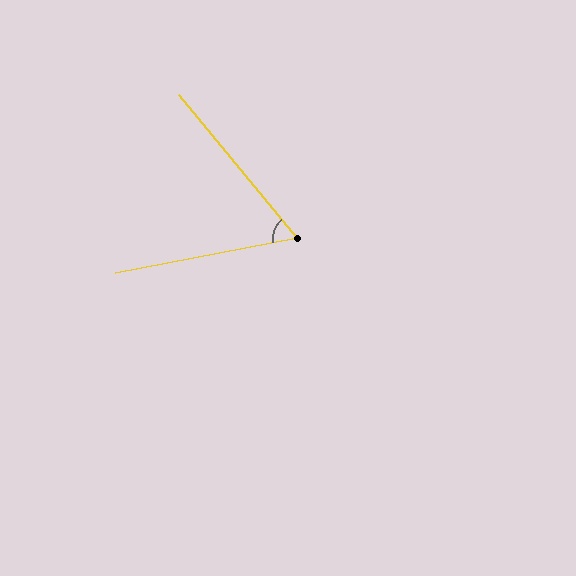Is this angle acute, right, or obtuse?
It is acute.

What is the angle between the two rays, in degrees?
Approximately 61 degrees.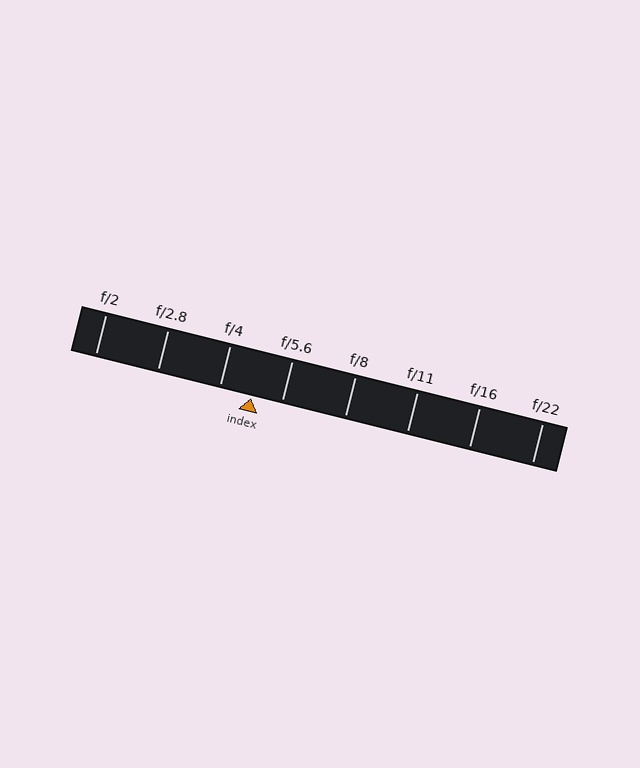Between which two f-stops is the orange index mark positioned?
The index mark is between f/4 and f/5.6.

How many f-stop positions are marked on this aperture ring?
There are 8 f-stop positions marked.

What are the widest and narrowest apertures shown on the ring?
The widest aperture shown is f/2 and the narrowest is f/22.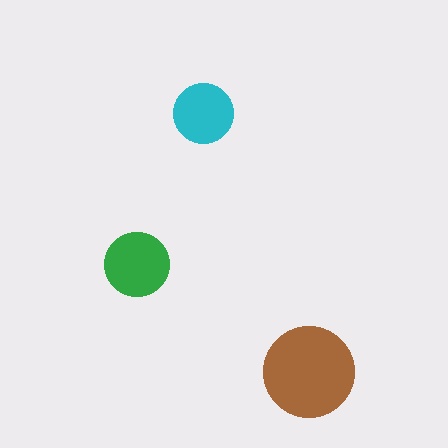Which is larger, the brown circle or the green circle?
The brown one.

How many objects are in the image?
There are 3 objects in the image.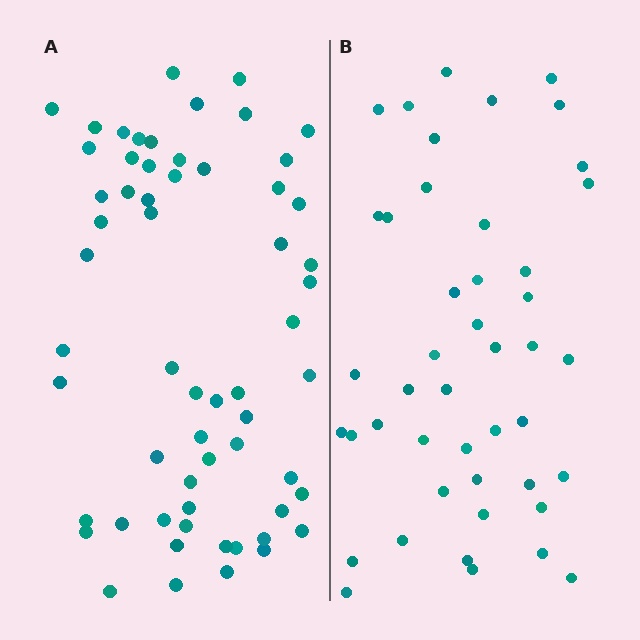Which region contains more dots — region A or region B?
Region A (the left region) has more dots.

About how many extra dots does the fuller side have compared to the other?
Region A has approximately 15 more dots than region B.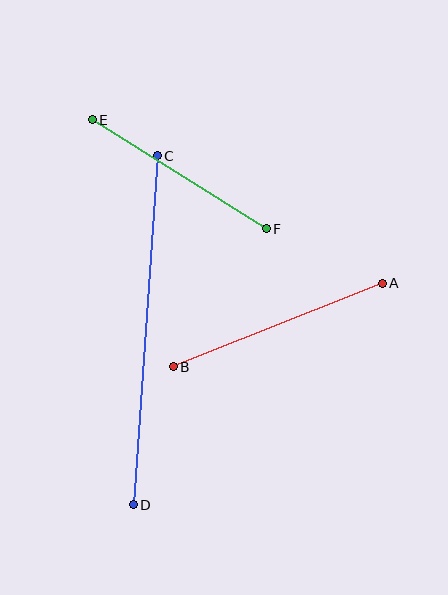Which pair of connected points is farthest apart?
Points C and D are farthest apart.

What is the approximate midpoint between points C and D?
The midpoint is at approximately (145, 330) pixels.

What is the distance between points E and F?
The distance is approximately 205 pixels.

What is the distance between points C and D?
The distance is approximately 350 pixels.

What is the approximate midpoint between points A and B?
The midpoint is at approximately (278, 325) pixels.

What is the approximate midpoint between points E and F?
The midpoint is at approximately (179, 174) pixels.